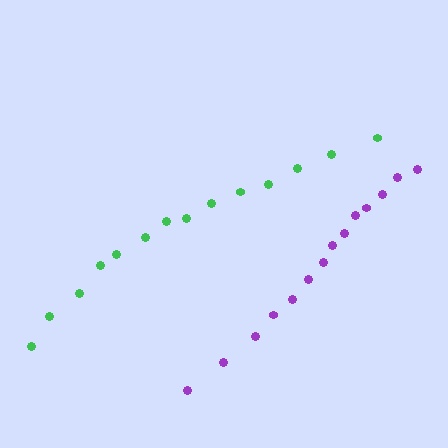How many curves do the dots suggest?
There are 2 distinct paths.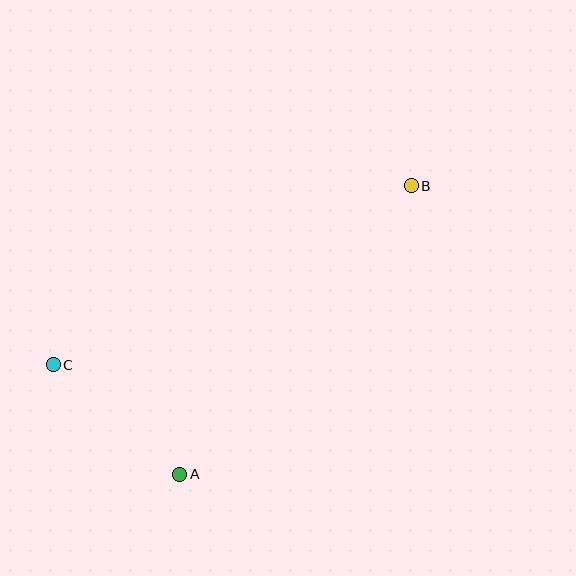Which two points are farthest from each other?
Points B and C are farthest from each other.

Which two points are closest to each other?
Points A and C are closest to each other.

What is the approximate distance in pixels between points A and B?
The distance between A and B is approximately 370 pixels.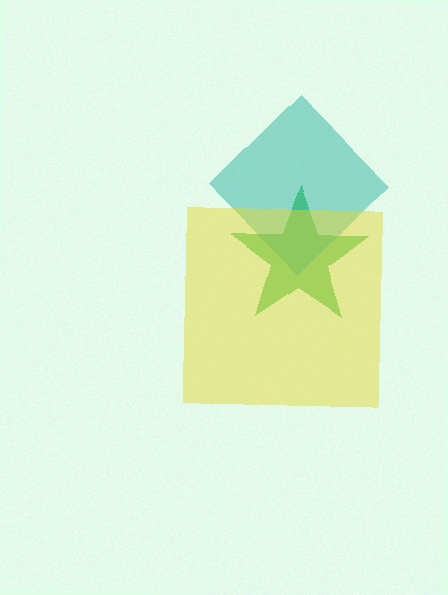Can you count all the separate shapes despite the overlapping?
Yes, there are 3 separate shapes.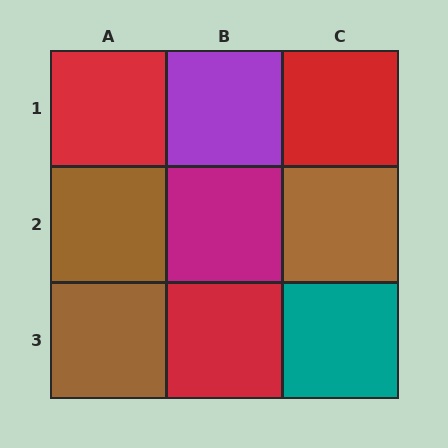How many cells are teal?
1 cell is teal.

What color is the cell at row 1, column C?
Red.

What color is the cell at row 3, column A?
Brown.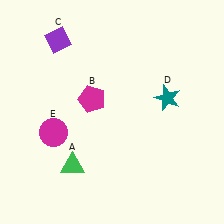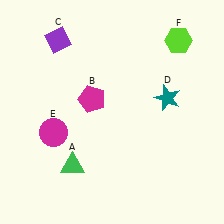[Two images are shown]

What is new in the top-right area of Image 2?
A lime hexagon (F) was added in the top-right area of Image 2.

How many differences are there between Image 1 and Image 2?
There is 1 difference between the two images.